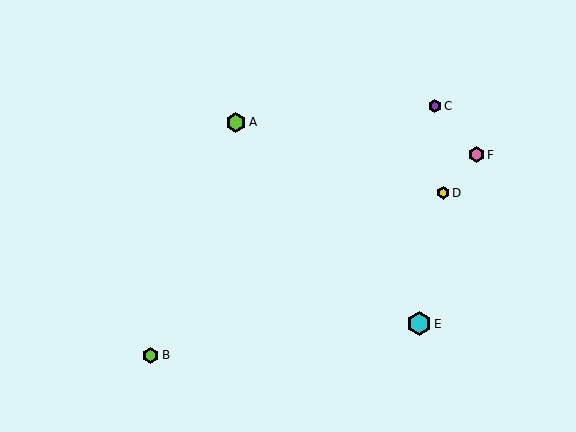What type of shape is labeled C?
Shape C is a purple hexagon.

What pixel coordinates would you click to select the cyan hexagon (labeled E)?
Click at (419, 324) to select the cyan hexagon E.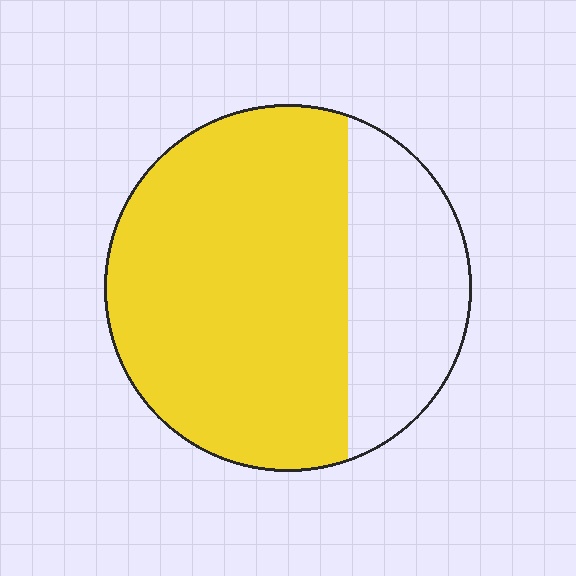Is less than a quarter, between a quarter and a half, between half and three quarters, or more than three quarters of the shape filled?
Between half and three quarters.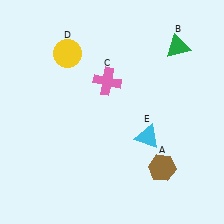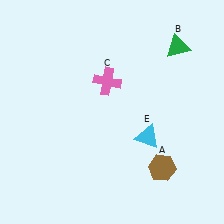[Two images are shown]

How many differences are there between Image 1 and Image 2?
There is 1 difference between the two images.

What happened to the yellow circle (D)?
The yellow circle (D) was removed in Image 2. It was in the top-left area of Image 1.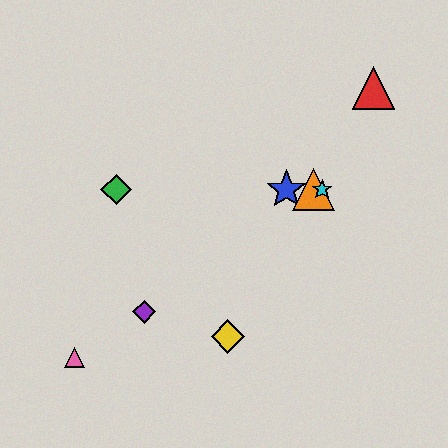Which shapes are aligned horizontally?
The blue star, the green diamond, the orange triangle, the cyan star are aligned horizontally.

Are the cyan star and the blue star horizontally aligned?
Yes, both are at y≈190.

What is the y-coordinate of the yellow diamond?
The yellow diamond is at y≈336.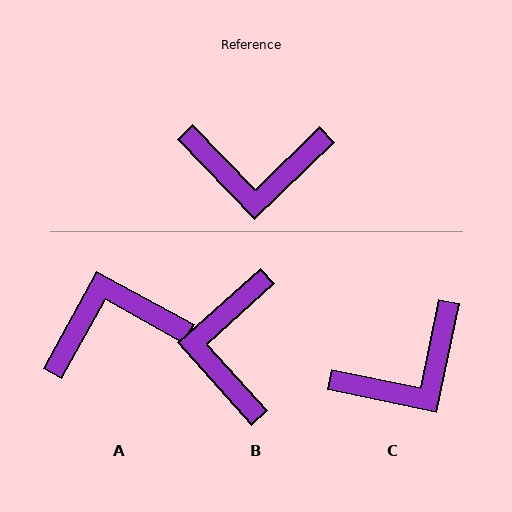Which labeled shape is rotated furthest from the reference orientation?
A, about 163 degrees away.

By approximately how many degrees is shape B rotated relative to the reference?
Approximately 92 degrees clockwise.